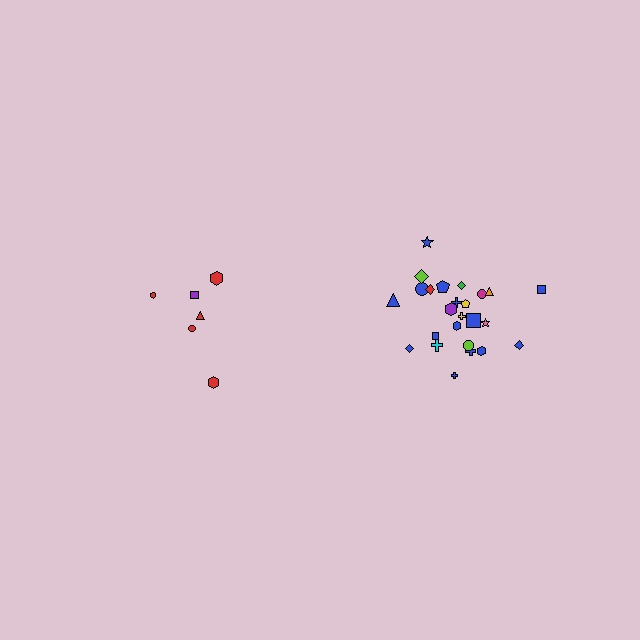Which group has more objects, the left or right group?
The right group.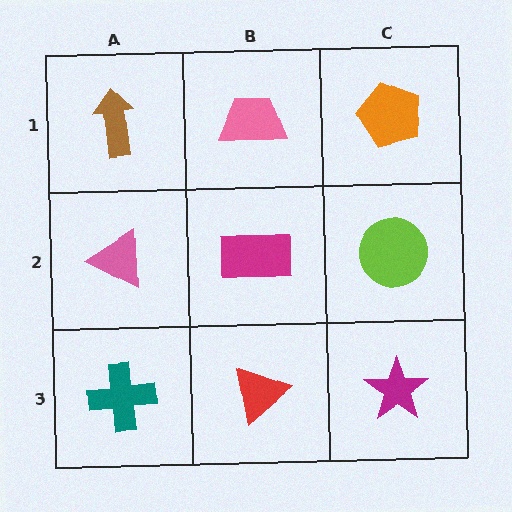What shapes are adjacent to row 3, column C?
A lime circle (row 2, column C), a red triangle (row 3, column B).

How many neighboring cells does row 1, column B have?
3.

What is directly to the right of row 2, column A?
A magenta rectangle.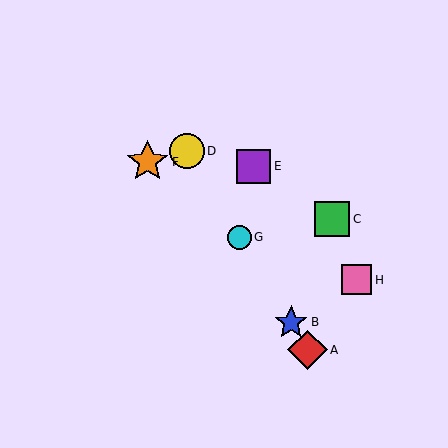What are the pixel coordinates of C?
Object C is at (332, 219).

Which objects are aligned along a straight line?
Objects A, B, D, G are aligned along a straight line.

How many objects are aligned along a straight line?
4 objects (A, B, D, G) are aligned along a straight line.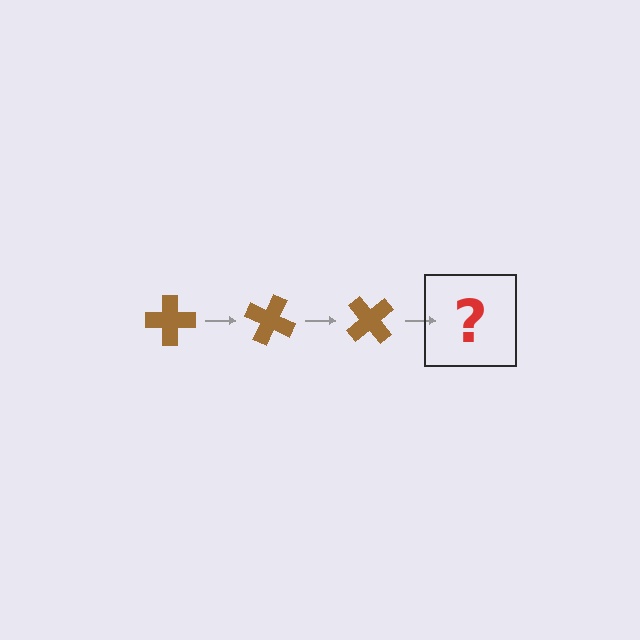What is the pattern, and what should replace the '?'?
The pattern is that the cross rotates 25 degrees each step. The '?' should be a brown cross rotated 75 degrees.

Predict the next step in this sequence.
The next step is a brown cross rotated 75 degrees.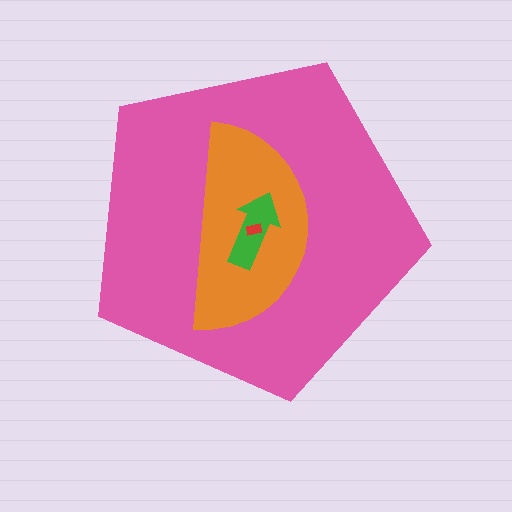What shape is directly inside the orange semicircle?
The green arrow.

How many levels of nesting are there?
4.